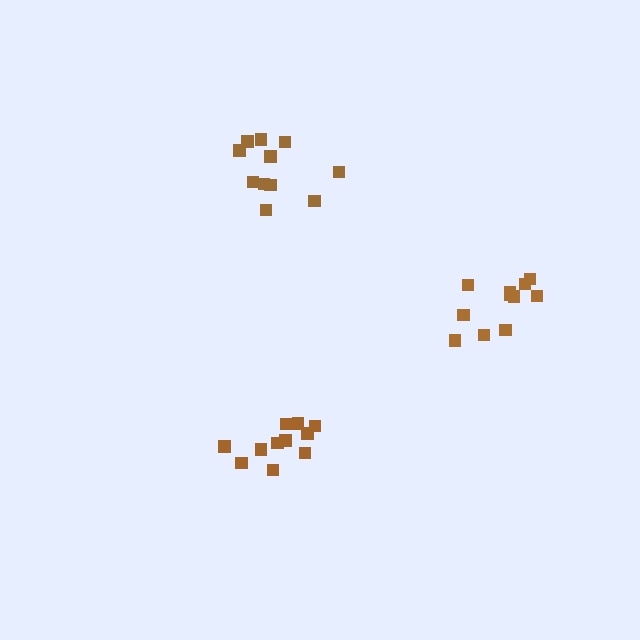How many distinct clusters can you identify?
There are 3 distinct clusters.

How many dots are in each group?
Group 1: 11 dots, Group 2: 11 dots, Group 3: 11 dots (33 total).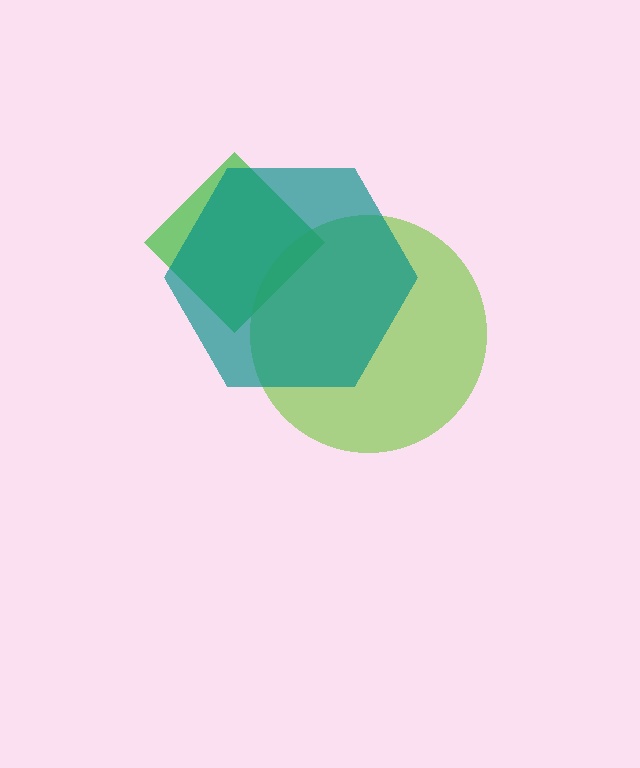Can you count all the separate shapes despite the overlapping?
Yes, there are 3 separate shapes.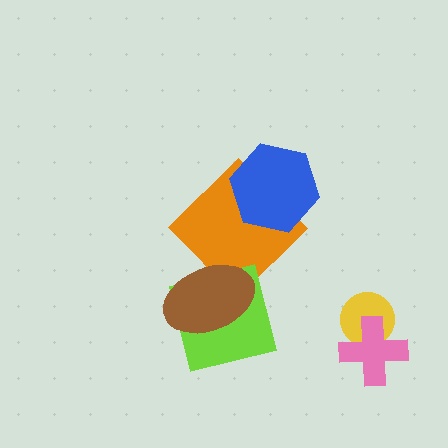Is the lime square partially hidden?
Yes, it is partially covered by another shape.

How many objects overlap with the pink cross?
1 object overlaps with the pink cross.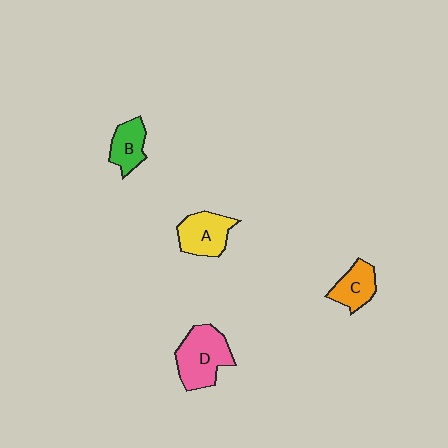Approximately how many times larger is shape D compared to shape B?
Approximately 1.7 times.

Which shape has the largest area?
Shape D (pink).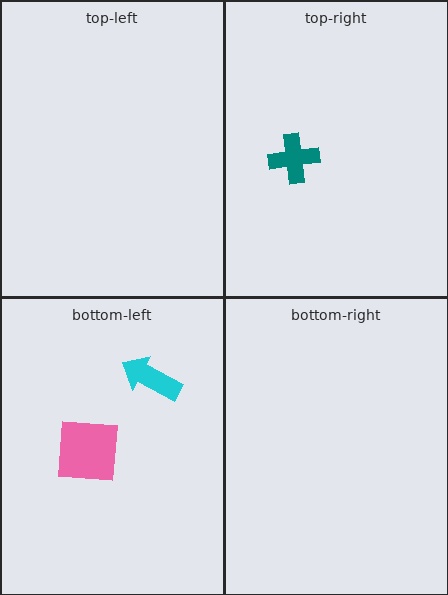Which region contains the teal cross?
The top-right region.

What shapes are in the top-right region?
The teal cross.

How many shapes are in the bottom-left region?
2.